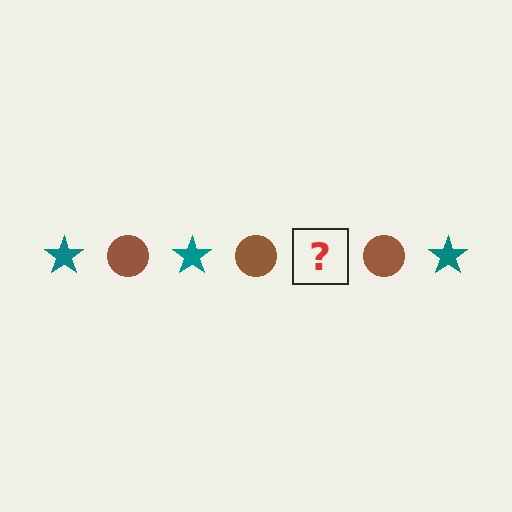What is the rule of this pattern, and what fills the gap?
The rule is that the pattern alternates between teal star and brown circle. The gap should be filled with a teal star.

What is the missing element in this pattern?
The missing element is a teal star.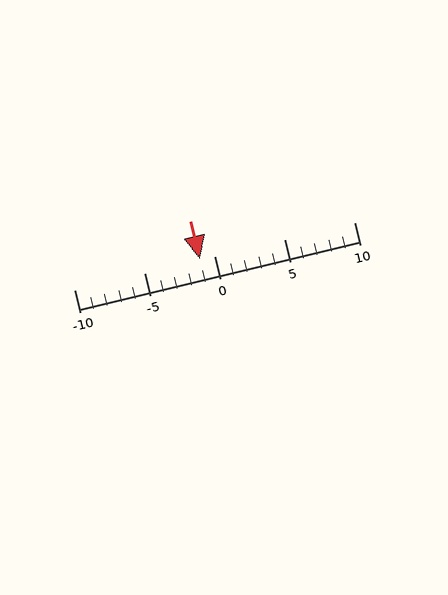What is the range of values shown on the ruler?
The ruler shows values from -10 to 10.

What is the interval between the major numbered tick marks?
The major tick marks are spaced 5 units apart.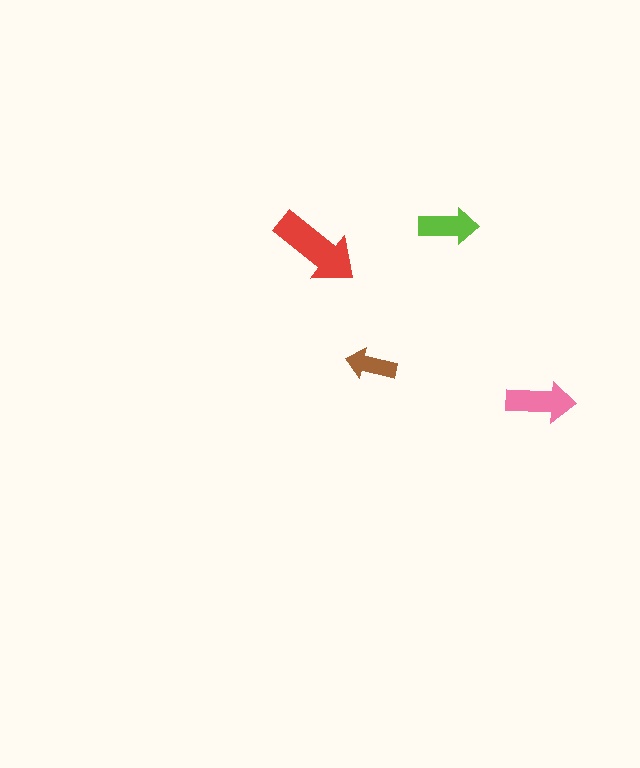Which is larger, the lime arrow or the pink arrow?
The pink one.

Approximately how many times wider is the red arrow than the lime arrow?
About 1.5 times wider.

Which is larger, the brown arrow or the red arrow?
The red one.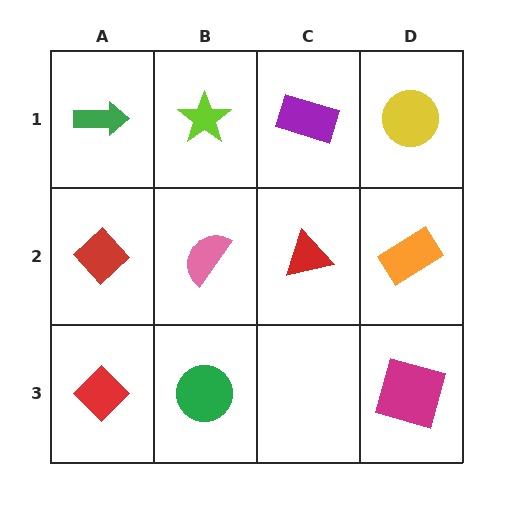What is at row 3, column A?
A red diamond.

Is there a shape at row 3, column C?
No, that cell is empty.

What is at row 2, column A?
A red diamond.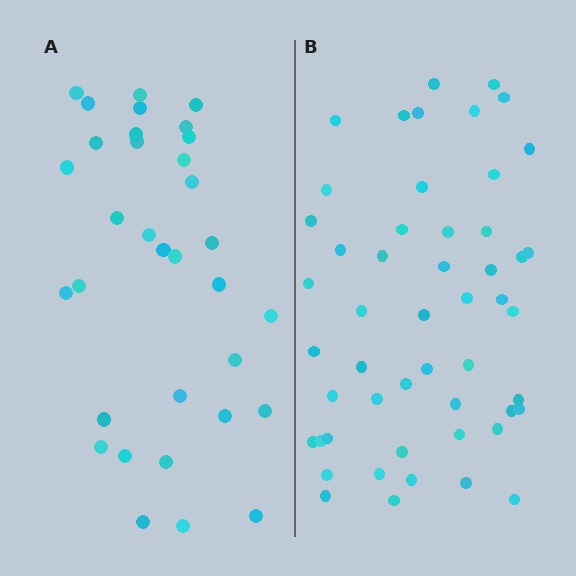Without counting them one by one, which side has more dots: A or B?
Region B (the right region) has more dots.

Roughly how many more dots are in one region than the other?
Region B has approximately 20 more dots than region A.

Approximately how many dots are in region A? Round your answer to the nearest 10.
About 30 dots. (The exact count is 33, which rounds to 30.)